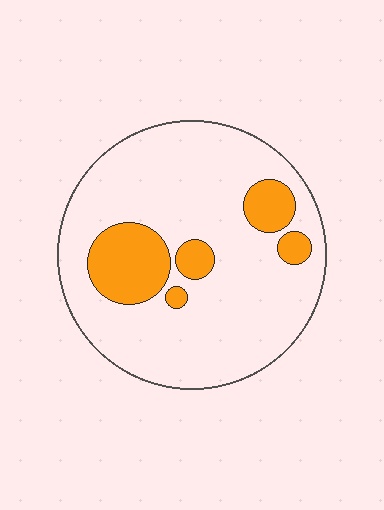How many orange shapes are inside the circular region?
5.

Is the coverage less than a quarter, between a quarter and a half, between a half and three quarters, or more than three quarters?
Less than a quarter.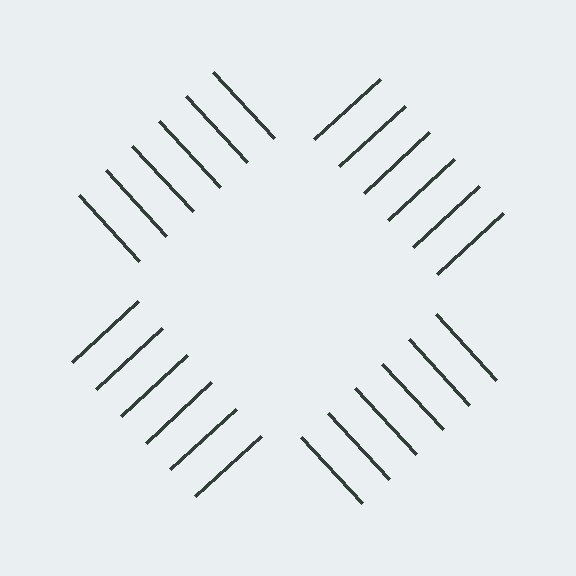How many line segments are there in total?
24 — 6 along each of the 4 edges.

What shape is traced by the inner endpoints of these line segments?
An illusory square — the line segments terminate on its edges but no continuous stroke is drawn.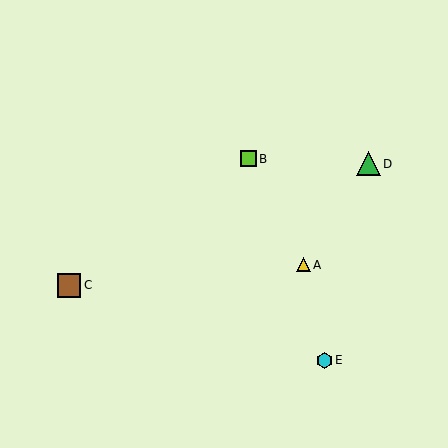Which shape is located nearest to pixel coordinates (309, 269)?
The yellow triangle (labeled A) at (303, 265) is nearest to that location.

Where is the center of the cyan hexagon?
The center of the cyan hexagon is at (325, 360).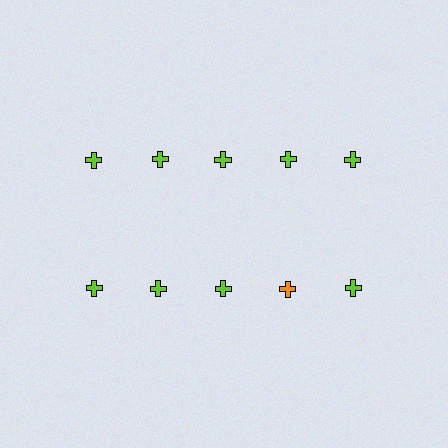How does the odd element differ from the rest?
It has a different color: orange instead of lime.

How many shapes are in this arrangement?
There are 10 shapes arranged in a grid pattern.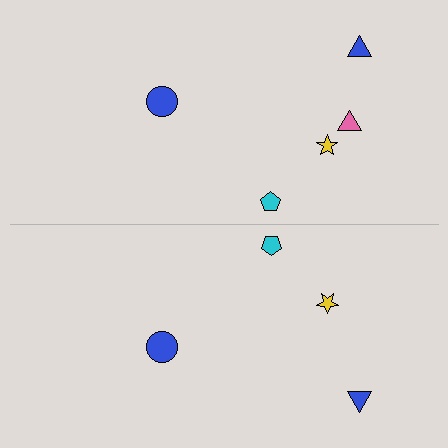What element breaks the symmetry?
A pink triangle is missing from the bottom side.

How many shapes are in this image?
There are 9 shapes in this image.